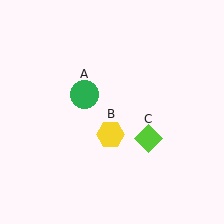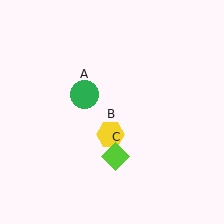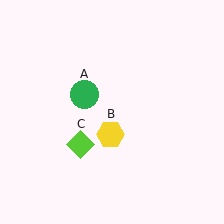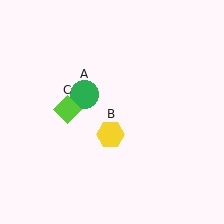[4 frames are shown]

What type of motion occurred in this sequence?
The lime diamond (object C) rotated clockwise around the center of the scene.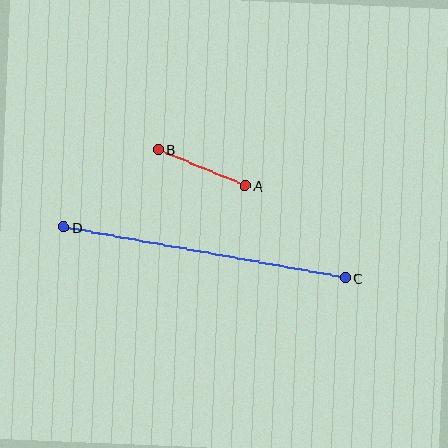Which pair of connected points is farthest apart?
Points C and D are farthest apart.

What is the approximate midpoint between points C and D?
The midpoint is at approximately (204, 252) pixels.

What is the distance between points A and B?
The distance is approximately 95 pixels.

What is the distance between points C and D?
The distance is approximately 286 pixels.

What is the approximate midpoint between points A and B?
The midpoint is at approximately (202, 168) pixels.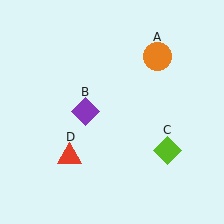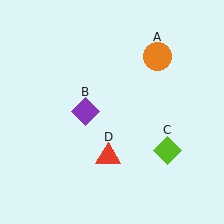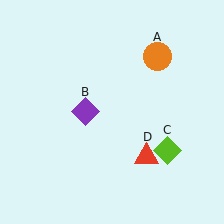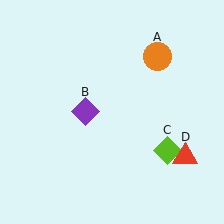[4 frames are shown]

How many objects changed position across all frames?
1 object changed position: red triangle (object D).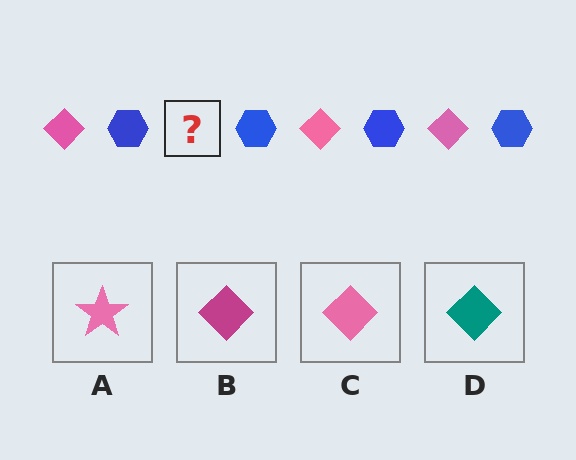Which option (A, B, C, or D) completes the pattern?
C.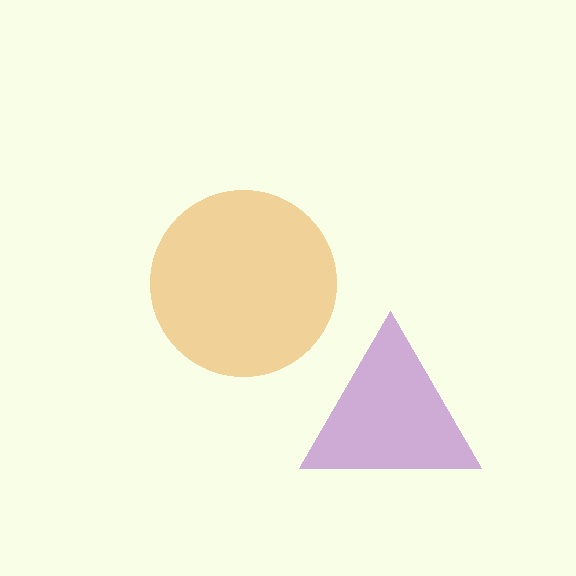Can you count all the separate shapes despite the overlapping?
Yes, there are 2 separate shapes.